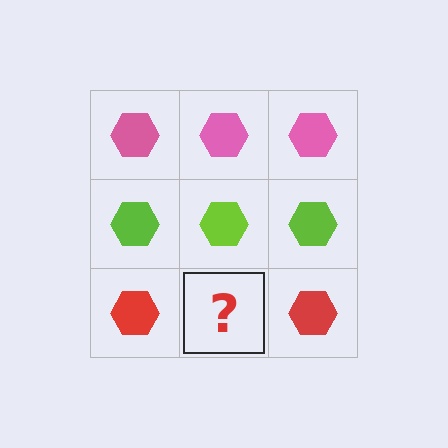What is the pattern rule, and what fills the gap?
The rule is that each row has a consistent color. The gap should be filled with a red hexagon.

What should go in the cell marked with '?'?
The missing cell should contain a red hexagon.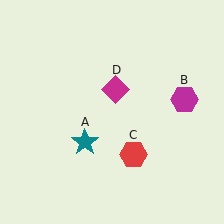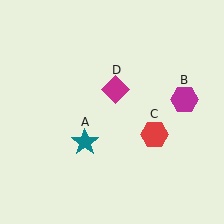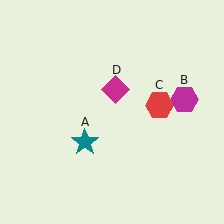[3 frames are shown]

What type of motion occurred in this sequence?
The red hexagon (object C) rotated counterclockwise around the center of the scene.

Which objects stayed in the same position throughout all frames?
Teal star (object A) and magenta hexagon (object B) and magenta diamond (object D) remained stationary.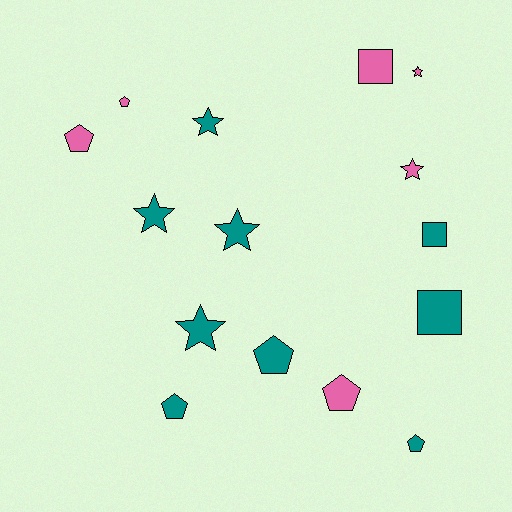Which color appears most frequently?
Teal, with 9 objects.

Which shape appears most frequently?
Pentagon, with 6 objects.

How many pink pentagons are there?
There are 3 pink pentagons.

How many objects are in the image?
There are 15 objects.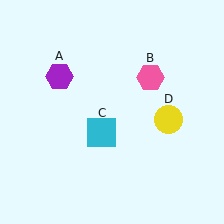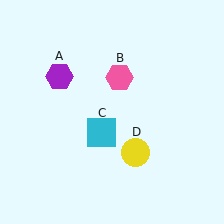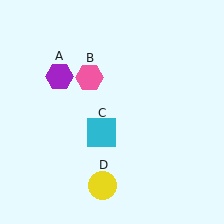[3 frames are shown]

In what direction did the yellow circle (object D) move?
The yellow circle (object D) moved down and to the left.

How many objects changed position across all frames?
2 objects changed position: pink hexagon (object B), yellow circle (object D).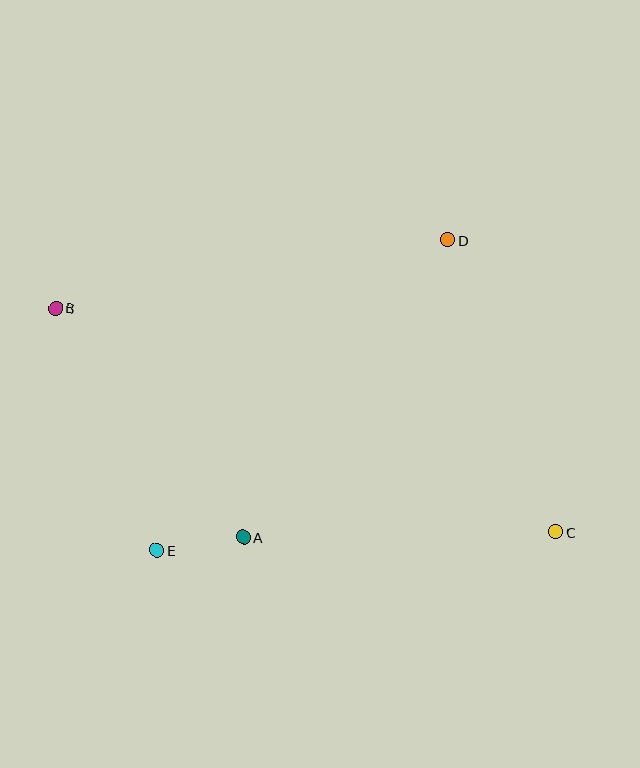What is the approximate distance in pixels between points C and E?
The distance between C and E is approximately 399 pixels.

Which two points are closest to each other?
Points A and E are closest to each other.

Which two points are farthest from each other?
Points B and C are farthest from each other.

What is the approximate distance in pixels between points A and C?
The distance between A and C is approximately 313 pixels.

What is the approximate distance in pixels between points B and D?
The distance between B and D is approximately 398 pixels.